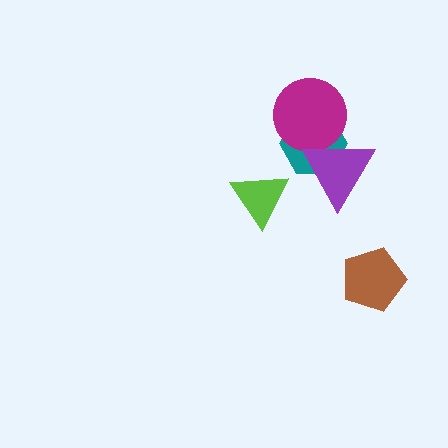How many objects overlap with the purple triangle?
2 objects overlap with the purple triangle.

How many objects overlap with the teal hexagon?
2 objects overlap with the teal hexagon.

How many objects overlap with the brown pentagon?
0 objects overlap with the brown pentagon.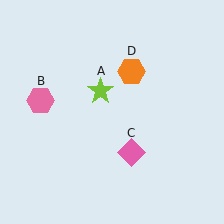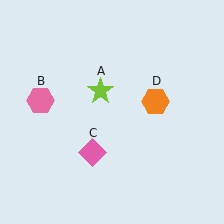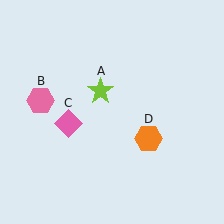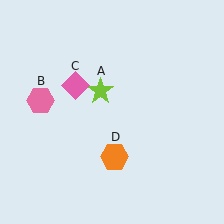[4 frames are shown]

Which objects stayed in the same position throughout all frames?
Lime star (object A) and pink hexagon (object B) remained stationary.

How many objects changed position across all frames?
2 objects changed position: pink diamond (object C), orange hexagon (object D).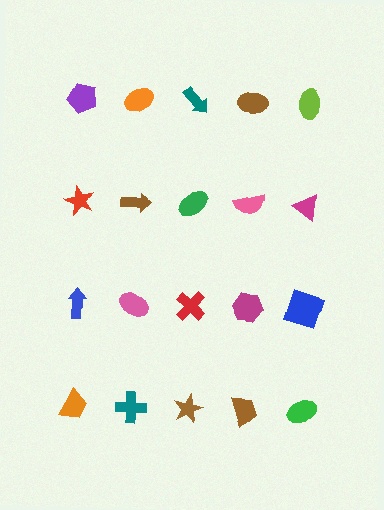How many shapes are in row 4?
5 shapes.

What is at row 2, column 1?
A red star.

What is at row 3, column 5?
A blue square.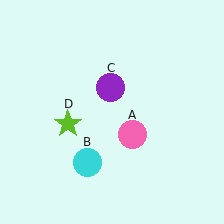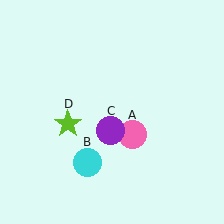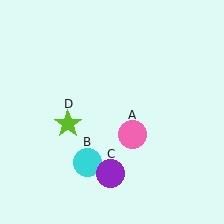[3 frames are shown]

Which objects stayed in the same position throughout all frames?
Pink circle (object A) and cyan circle (object B) and lime star (object D) remained stationary.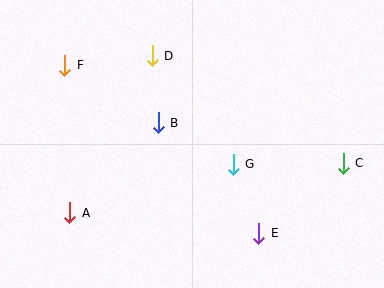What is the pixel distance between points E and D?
The distance between E and D is 207 pixels.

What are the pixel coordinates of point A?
Point A is at (70, 213).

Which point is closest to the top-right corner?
Point C is closest to the top-right corner.